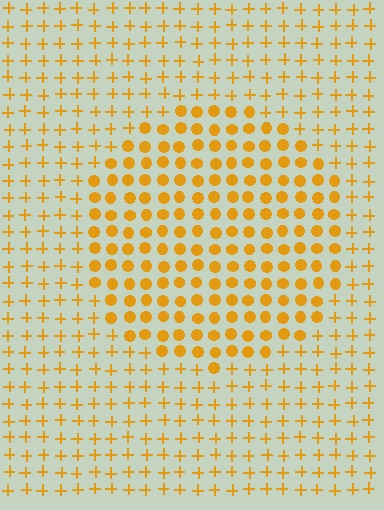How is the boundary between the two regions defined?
The boundary is defined by a change in element shape: circles inside vs. plus signs outside. All elements share the same color and spacing.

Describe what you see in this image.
The image is filled with small orange elements arranged in a uniform grid. A circle-shaped region contains circles, while the surrounding area contains plus signs. The boundary is defined purely by the change in element shape.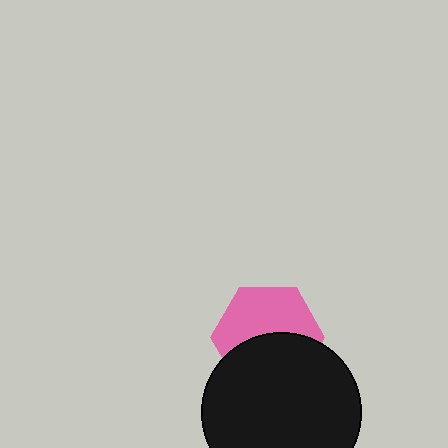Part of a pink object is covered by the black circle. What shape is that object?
It is a hexagon.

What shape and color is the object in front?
The object in front is a black circle.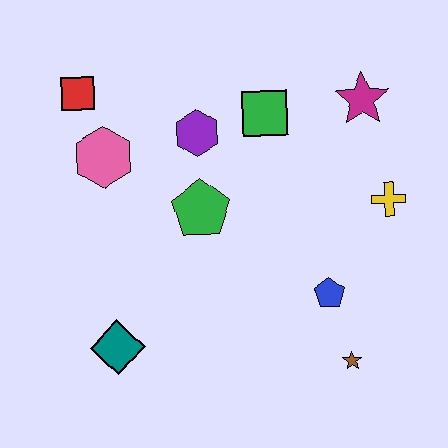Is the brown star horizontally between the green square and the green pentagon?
No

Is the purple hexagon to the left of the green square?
Yes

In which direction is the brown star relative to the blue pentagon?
The brown star is below the blue pentagon.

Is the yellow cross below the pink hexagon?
Yes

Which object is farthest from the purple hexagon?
The brown star is farthest from the purple hexagon.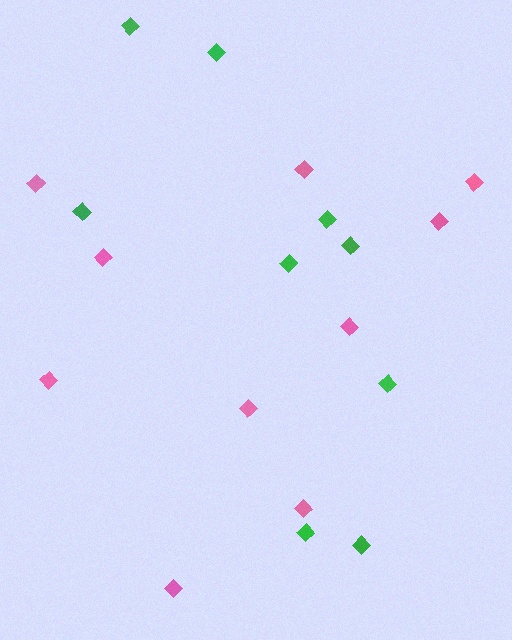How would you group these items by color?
There are 2 groups: one group of green diamonds (9) and one group of pink diamonds (10).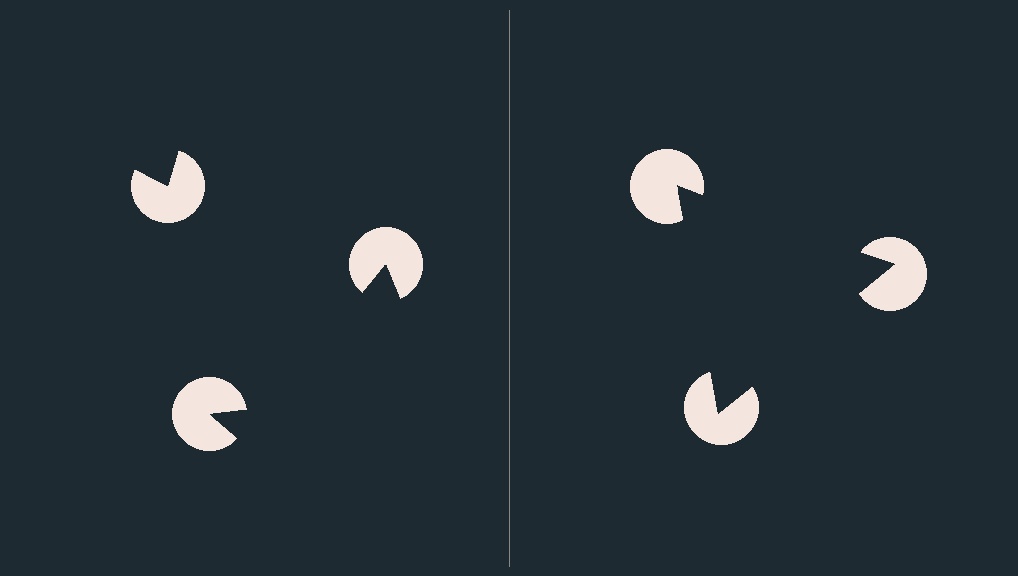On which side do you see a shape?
An illusory triangle appears on the right side. On the left side the wedge cuts are rotated, so no coherent shape forms.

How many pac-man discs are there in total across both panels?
6 — 3 on each side.